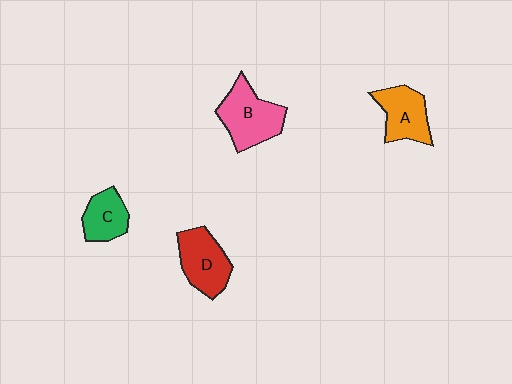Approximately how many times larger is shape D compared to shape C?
Approximately 1.4 times.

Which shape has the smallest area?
Shape C (green).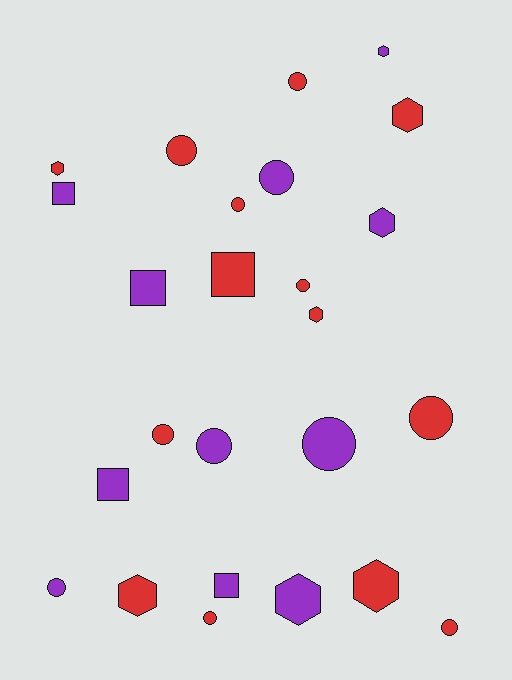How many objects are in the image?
There are 25 objects.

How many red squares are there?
There is 1 red square.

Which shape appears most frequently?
Circle, with 12 objects.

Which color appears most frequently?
Red, with 14 objects.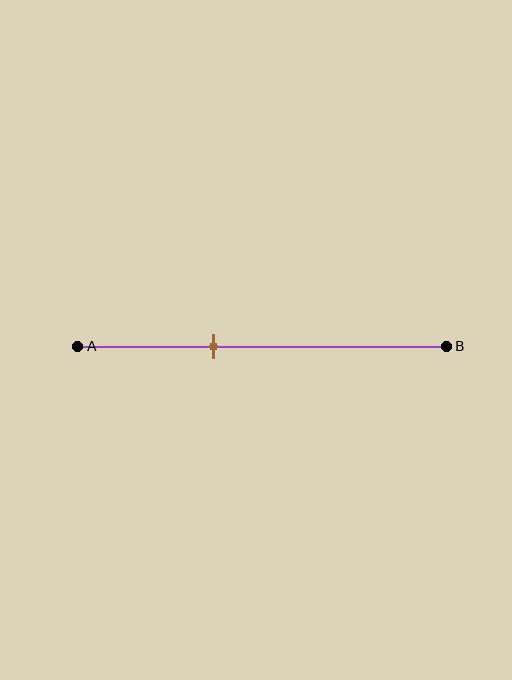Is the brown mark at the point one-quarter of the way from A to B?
No, the mark is at about 35% from A, not at the 25% one-quarter point.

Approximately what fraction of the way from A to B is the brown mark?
The brown mark is approximately 35% of the way from A to B.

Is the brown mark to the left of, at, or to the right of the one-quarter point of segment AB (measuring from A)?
The brown mark is to the right of the one-quarter point of segment AB.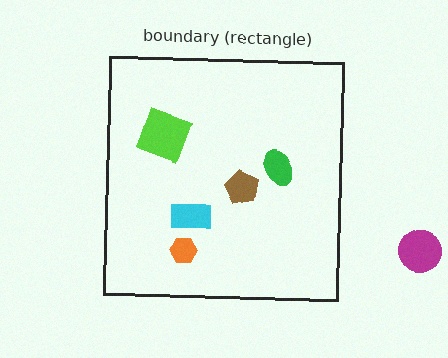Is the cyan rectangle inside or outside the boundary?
Inside.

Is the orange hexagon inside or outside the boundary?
Inside.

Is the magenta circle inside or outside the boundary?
Outside.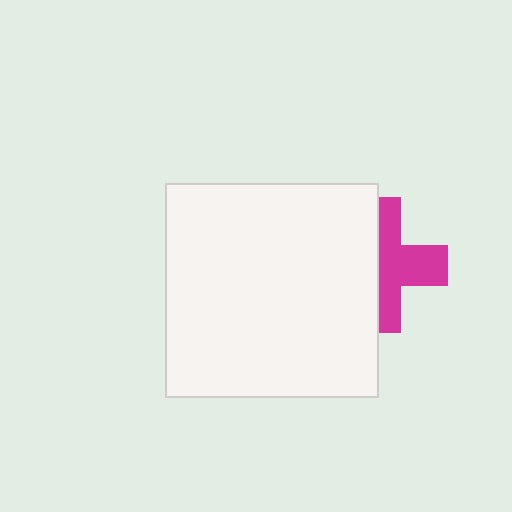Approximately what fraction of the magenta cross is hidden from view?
Roughly 49% of the magenta cross is hidden behind the white square.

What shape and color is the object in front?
The object in front is a white square.